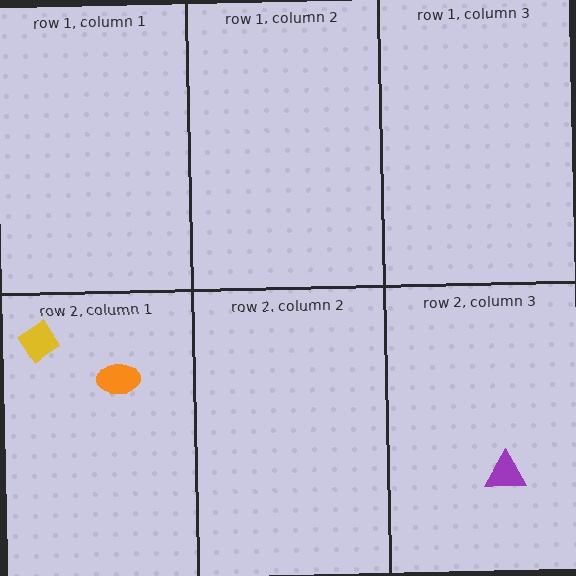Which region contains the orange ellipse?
The row 2, column 1 region.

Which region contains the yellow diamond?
The row 2, column 1 region.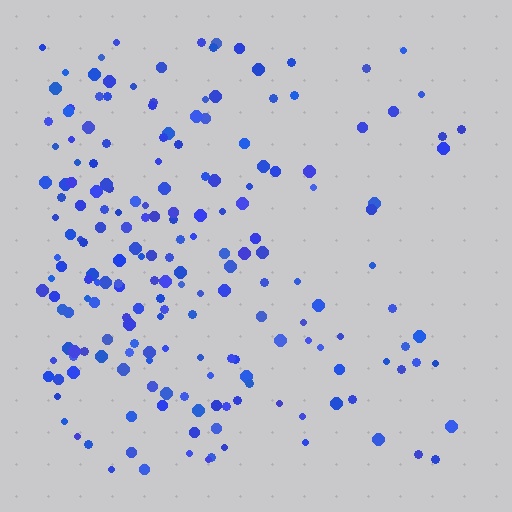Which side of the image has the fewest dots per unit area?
The right.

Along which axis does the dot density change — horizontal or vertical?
Horizontal.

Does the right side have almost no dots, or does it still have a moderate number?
Still a moderate number, just noticeably fewer than the left.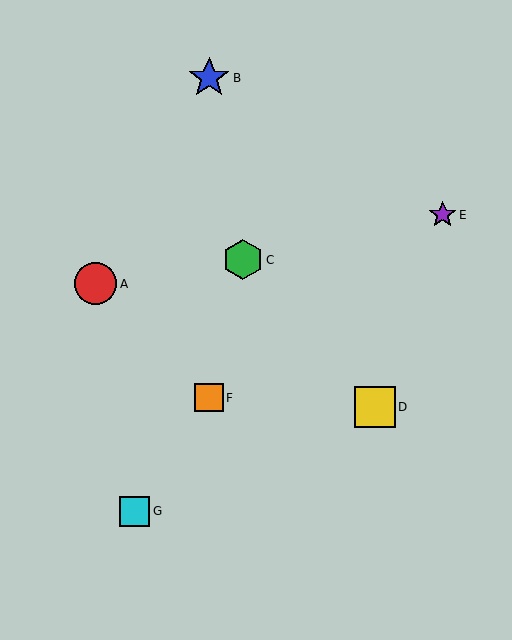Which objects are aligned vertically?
Objects B, F are aligned vertically.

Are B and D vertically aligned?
No, B is at x≈209 and D is at x≈375.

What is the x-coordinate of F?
Object F is at x≈209.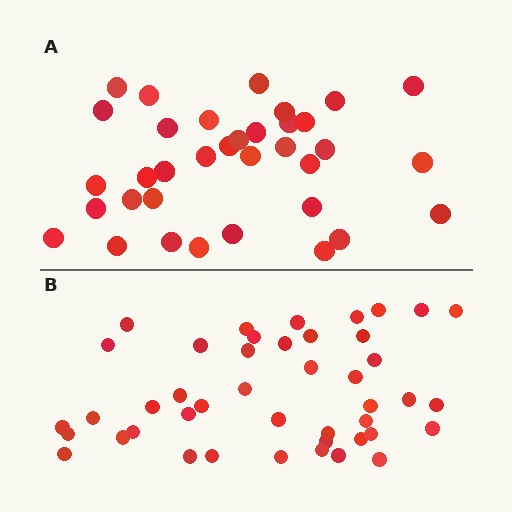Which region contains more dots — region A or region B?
Region B (the bottom region) has more dots.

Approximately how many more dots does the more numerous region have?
Region B has roughly 8 or so more dots than region A.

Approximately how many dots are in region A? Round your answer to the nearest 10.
About 40 dots. (The exact count is 35, which rounds to 40.)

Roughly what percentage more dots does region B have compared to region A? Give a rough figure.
About 25% more.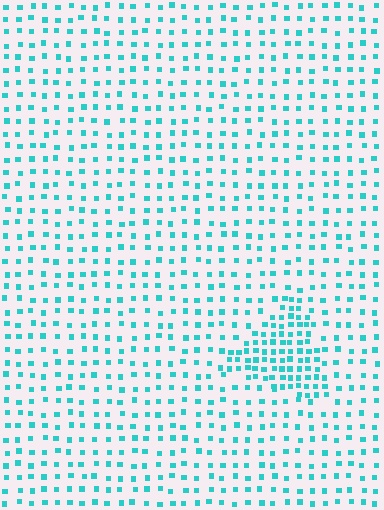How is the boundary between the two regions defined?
The boundary is defined by a change in element density (approximately 2.2x ratio). All elements are the same color, size, and shape.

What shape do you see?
I see a triangle.